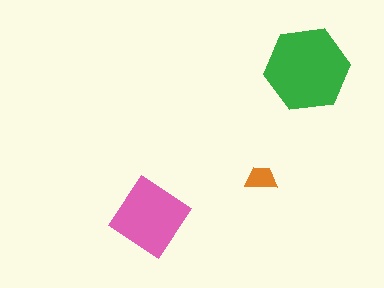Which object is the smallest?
The orange trapezoid.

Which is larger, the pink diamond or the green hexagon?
The green hexagon.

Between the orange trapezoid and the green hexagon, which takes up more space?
The green hexagon.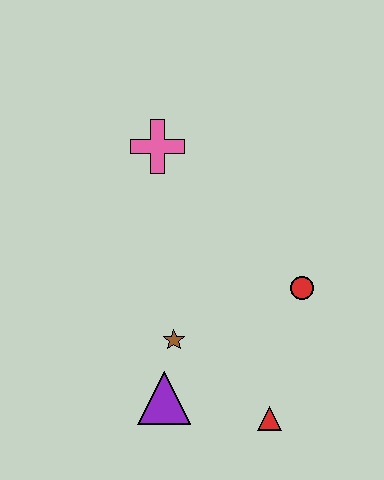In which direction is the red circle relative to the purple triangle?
The red circle is to the right of the purple triangle.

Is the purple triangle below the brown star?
Yes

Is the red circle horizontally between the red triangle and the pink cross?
No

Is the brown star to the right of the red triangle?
No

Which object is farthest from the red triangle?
The pink cross is farthest from the red triangle.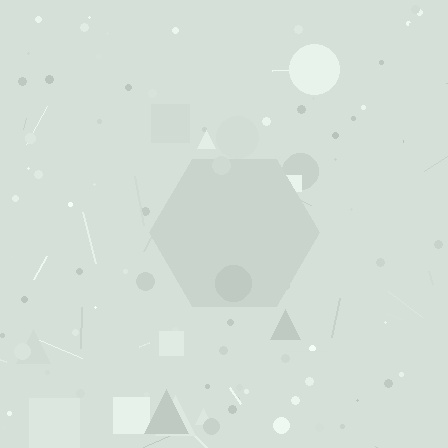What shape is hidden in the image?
A hexagon is hidden in the image.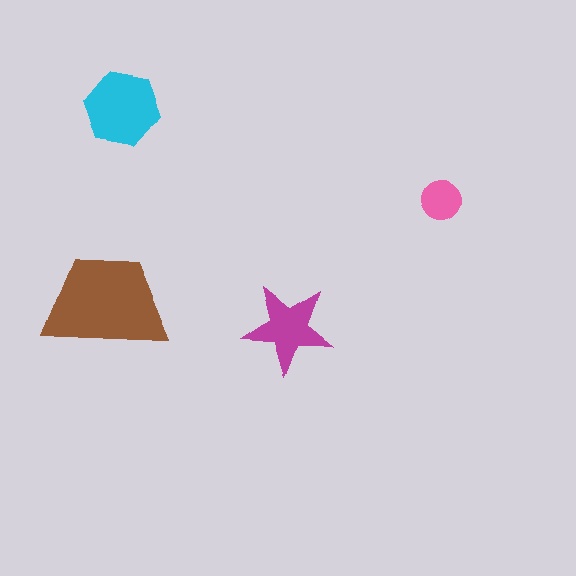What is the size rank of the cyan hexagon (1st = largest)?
2nd.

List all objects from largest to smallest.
The brown trapezoid, the cyan hexagon, the magenta star, the pink circle.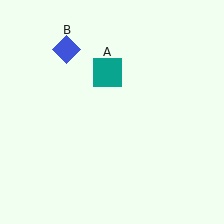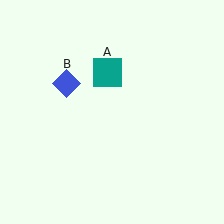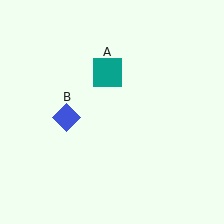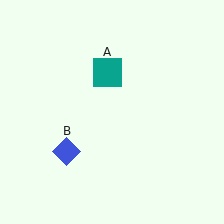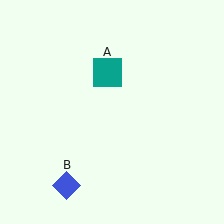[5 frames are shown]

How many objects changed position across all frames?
1 object changed position: blue diamond (object B).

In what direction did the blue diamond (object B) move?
The blue diamond (object B) moved down.